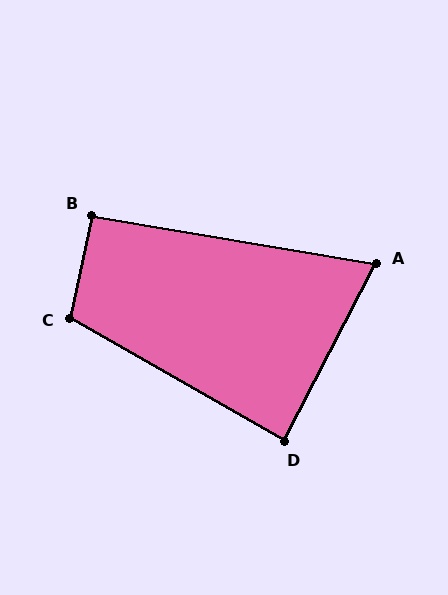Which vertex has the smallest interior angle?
A, at approximately 72 degrees.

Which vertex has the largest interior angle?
C, at approximately 108 degrees.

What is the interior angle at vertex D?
Approximately 88 degrees (approximately right).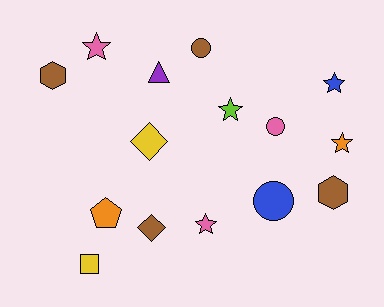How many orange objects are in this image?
There are 2 orange objects.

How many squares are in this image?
There is 1 square.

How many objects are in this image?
There are 15 objects.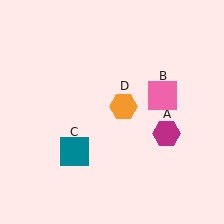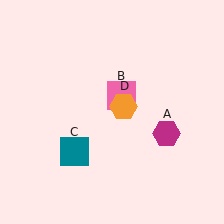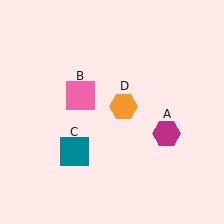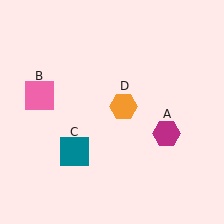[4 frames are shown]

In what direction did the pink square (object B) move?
The pink square (object B) moved left.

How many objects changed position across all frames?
1 object changed position: pink square (object B).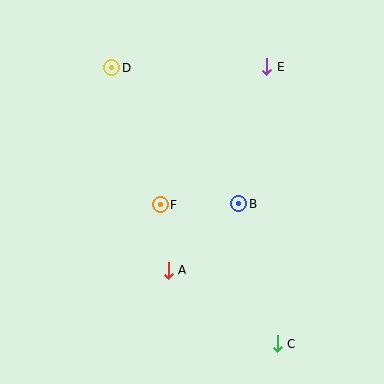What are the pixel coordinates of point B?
Point B is at (239, 204).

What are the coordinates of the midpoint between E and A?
The midpoint between E and A is at (217, 169).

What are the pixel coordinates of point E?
Point E is at (267, 67).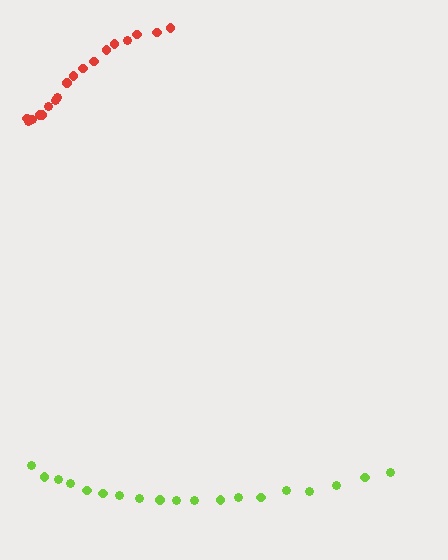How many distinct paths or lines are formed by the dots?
There are 2 distinct paths.